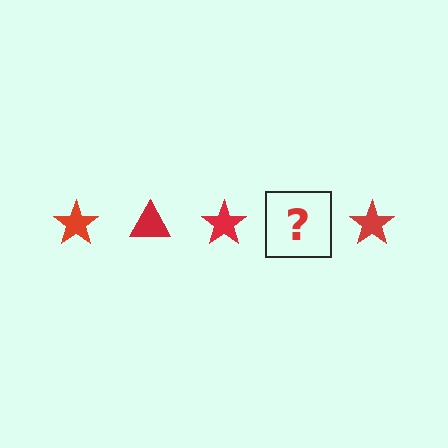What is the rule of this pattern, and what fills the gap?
The rule is that the pattern cycles through star, triangle shapes in red. The gap should be filled with a red triangle.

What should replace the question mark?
The question mark should be replaced with a red triangle.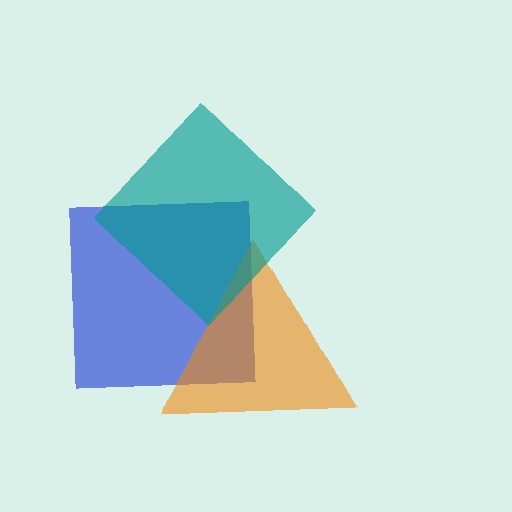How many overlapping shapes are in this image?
There are 3 overlapping shapes in the image.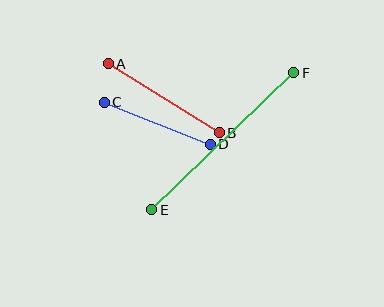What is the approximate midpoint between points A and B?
The midpoint is at approximately (164, 98) pixels.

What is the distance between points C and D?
The distance is approximately 114 pixels.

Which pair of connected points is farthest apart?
Points E and F are farthest apart.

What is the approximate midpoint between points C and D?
The midpoint is at approximately (157, 123) pixels.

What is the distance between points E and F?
The distance is approximately 197 pixels.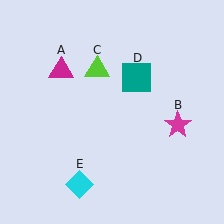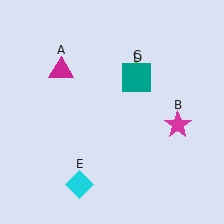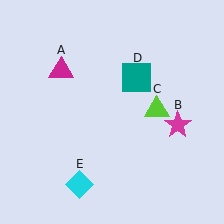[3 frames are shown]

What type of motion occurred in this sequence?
The lime triangle (object C) rotated clockwise around the center of the scene.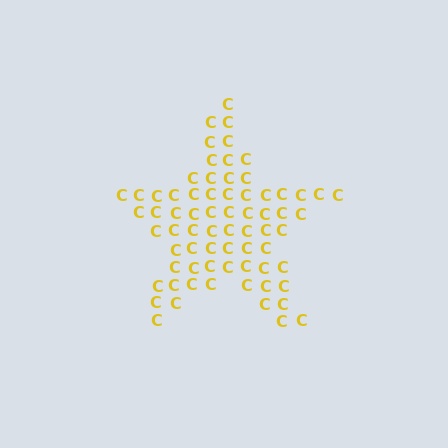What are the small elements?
The small elements are letter C's.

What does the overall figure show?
The overall figure shows a star.